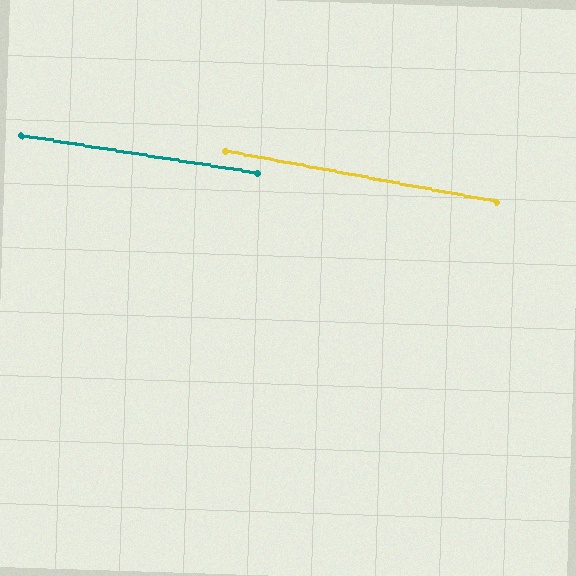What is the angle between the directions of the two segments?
Approximately 2 degrees.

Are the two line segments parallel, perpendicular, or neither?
Parallel — their directions differ by only 1.8°.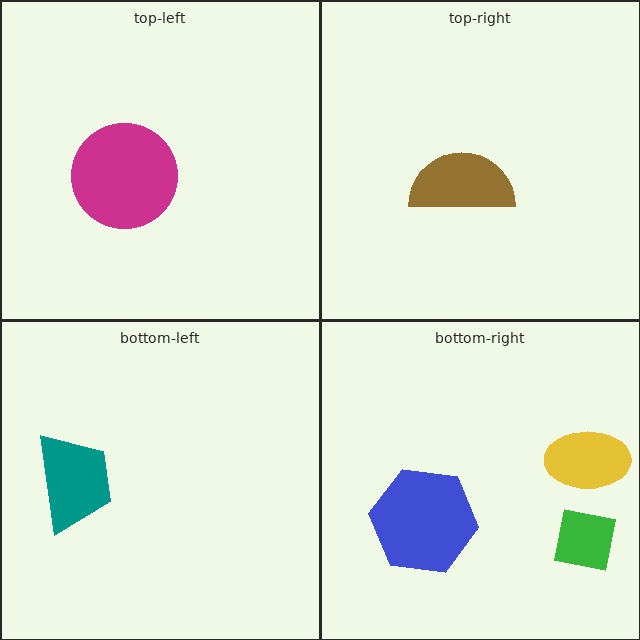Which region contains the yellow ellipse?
The bottom-right region.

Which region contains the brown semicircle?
The top-right region.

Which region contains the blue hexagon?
The bottom-right region.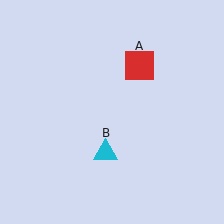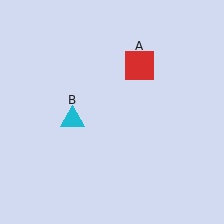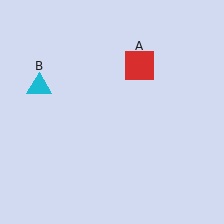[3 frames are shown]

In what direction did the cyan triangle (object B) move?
The cyan triangle (object B) moved up and to the left.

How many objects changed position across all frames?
1 object changed position: cyan triangle (object B).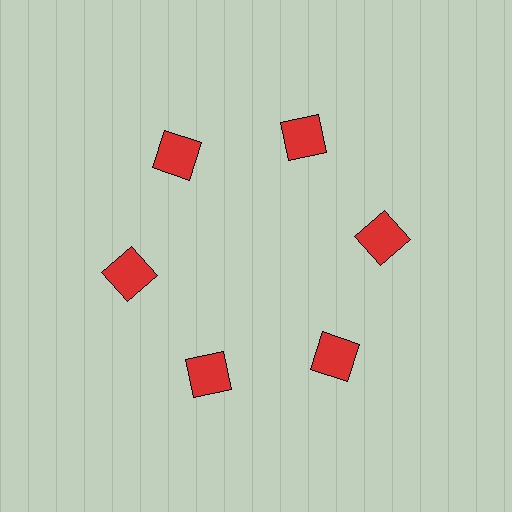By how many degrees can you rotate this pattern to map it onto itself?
The pattern maps onto itself every 60 degrees of rotation.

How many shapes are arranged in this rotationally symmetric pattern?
There are 6 shapes, arranged in 6 groups of 1.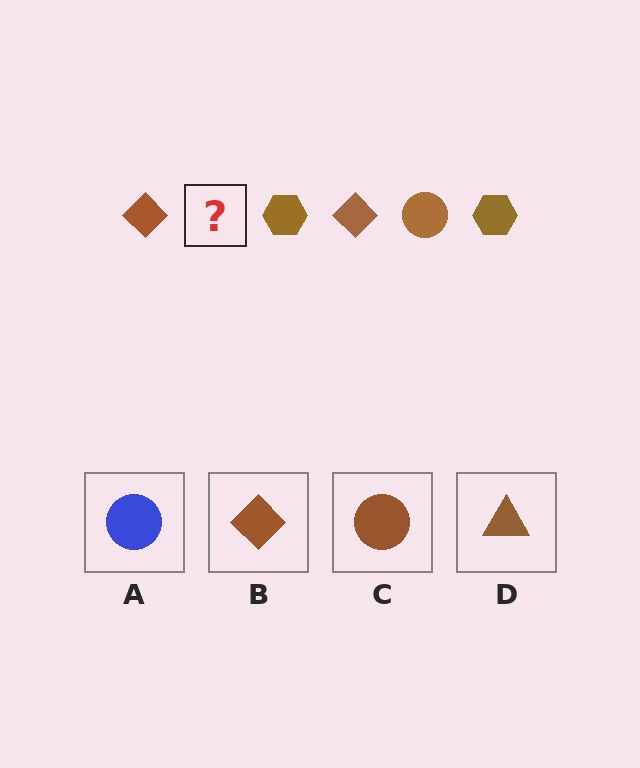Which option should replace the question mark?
Option C.